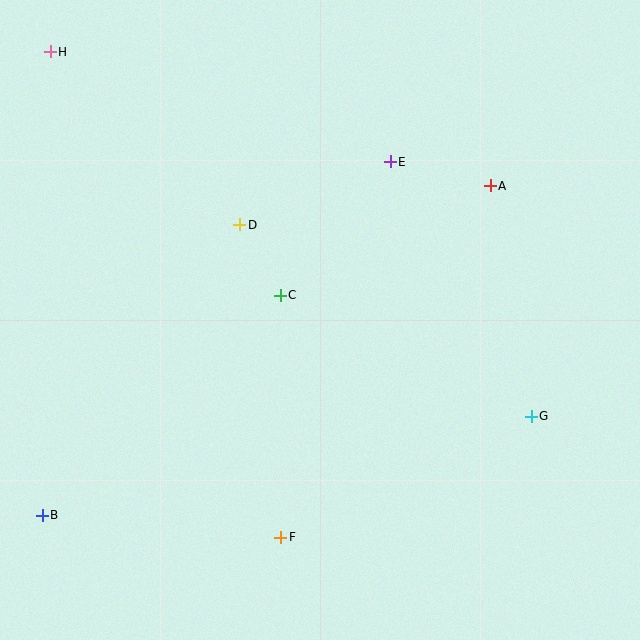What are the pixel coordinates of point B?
Point B is at (42, 515).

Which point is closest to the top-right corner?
Point A is closest to the top-right corner.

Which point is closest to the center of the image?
Point C at (280, 295) is closest to the center.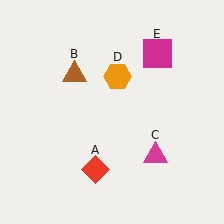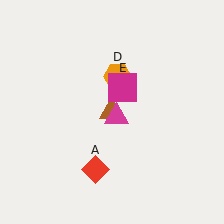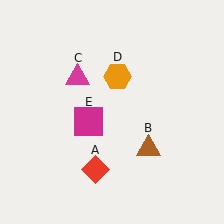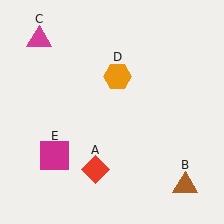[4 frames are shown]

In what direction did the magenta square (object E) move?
The magenta square (object E) moved down and to the left.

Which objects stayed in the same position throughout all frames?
Red diamond (object A) and orange hexagon (object D) remained stationary.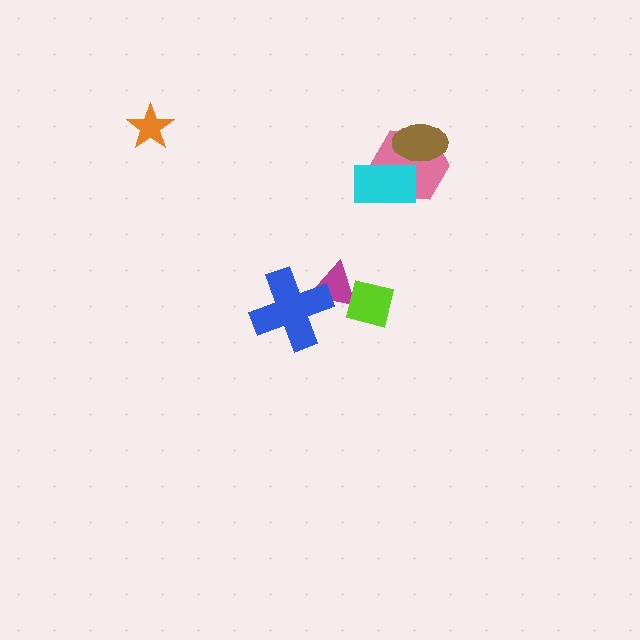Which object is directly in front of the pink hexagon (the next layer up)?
The brown ellipse is directly in front of the pink hexagon.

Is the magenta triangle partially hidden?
Yes, it is partially covered by another shape.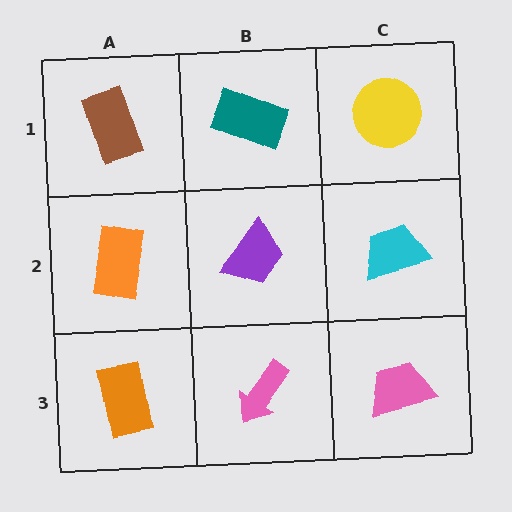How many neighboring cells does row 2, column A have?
3.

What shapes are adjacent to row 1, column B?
A purple trapezoid (row 2, column B), a brown rectangle (row 1, column A), a yellow circle (row 1, column C).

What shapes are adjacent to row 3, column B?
A purple trapezoid (row 2, column B), an orange rectangle (row 3, column A), a pink trapezoid (row 3, column C).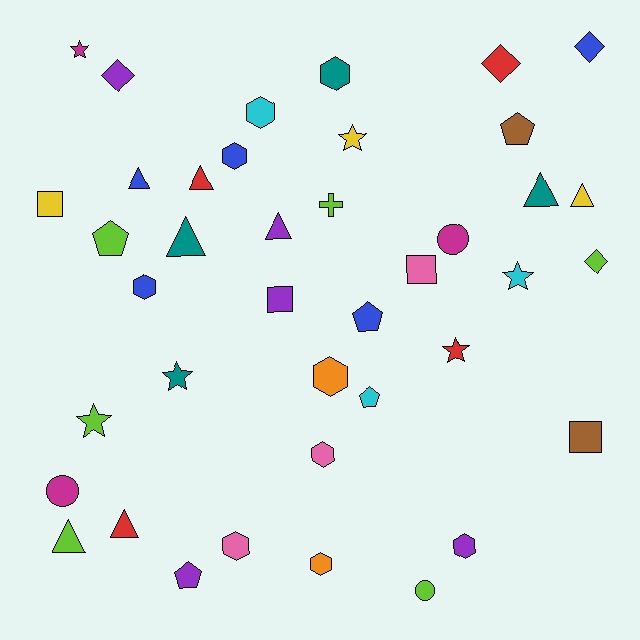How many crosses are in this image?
There is 1 cross.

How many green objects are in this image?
There are no green objects.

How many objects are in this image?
There are 40 objects.